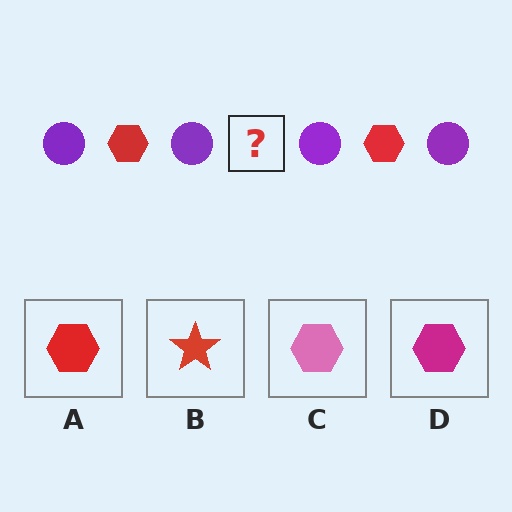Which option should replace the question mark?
Option A.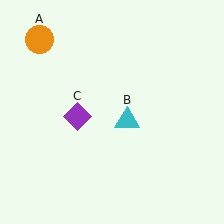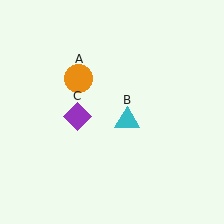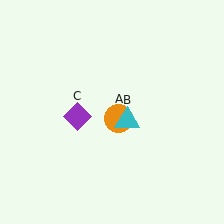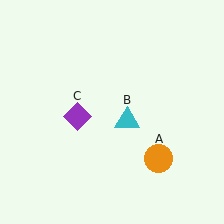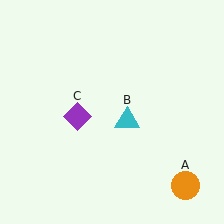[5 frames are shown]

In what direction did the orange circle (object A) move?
The orange circle (object A) moved down and to the right.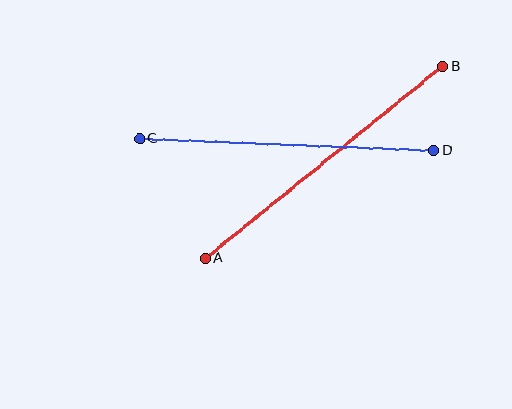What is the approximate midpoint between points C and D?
The midpoint is at approximately (287, 145) pixels.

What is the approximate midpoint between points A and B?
The midpoint is at approximately (324, 162) pixels.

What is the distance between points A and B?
The distance is approximately 305 pixels.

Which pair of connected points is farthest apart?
Points A and B are farthest apart.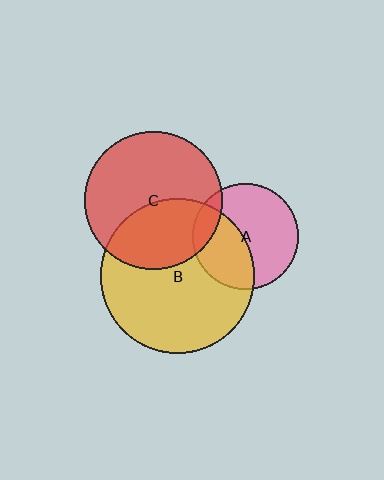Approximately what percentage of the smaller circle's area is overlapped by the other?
Approximately 40%.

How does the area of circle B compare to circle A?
Approximately 2.1 times.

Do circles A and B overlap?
Yes.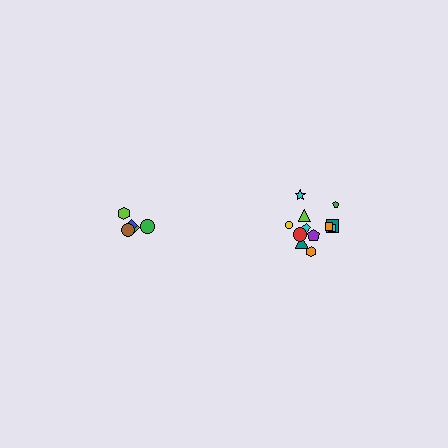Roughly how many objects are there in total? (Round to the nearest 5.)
Roughly 15 objects in total.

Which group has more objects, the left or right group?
The right group.